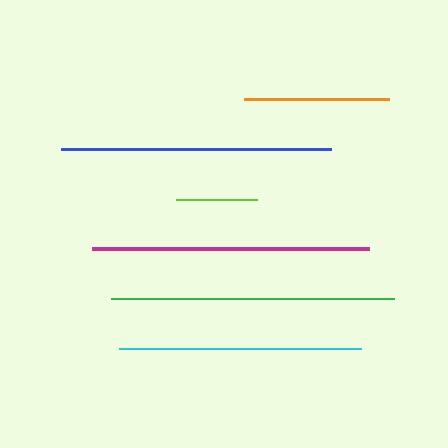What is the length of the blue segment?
The blue segment is approximately 271 pixels long.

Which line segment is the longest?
The green line is the longest at approximately 283 pixels.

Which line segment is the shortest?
The lime line is the shortest at approximately 81 pixels.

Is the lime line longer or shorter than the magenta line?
The magenta line is longer than the lime line.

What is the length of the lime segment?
The lime segment is approximately 81 pixels long.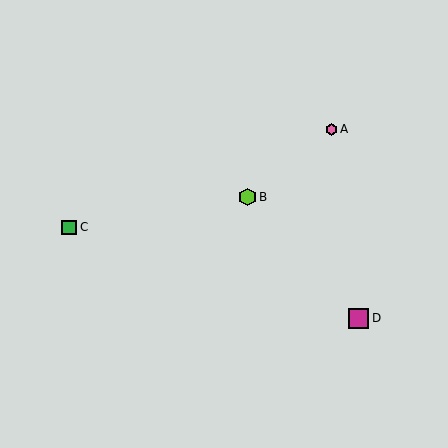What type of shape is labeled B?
Shape B is a lime hexagon.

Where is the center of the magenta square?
The center of the magenta square is at (359, 319).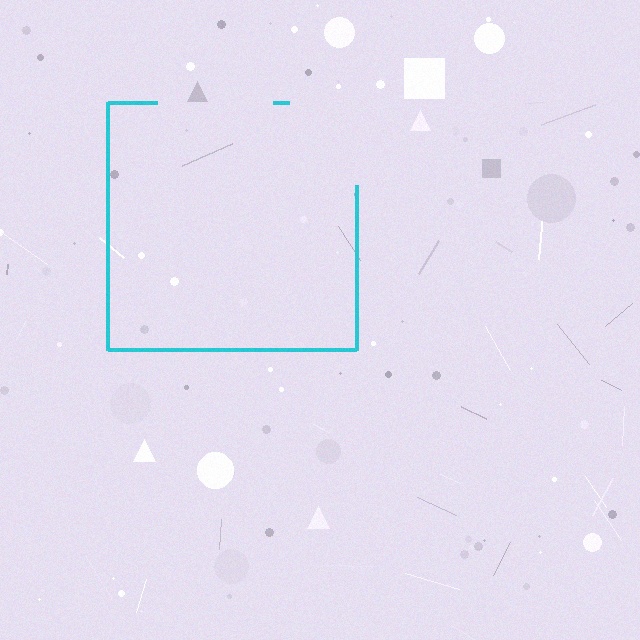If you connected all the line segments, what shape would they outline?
They would outline a square.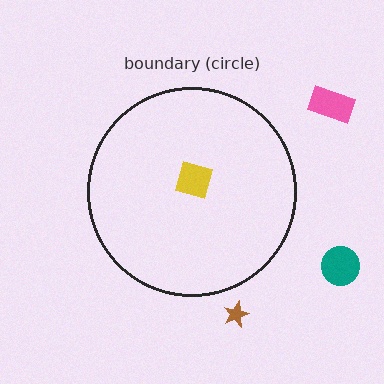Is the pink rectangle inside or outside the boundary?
Outside.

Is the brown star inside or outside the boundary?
Outside.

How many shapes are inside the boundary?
1 inside, 3 outside.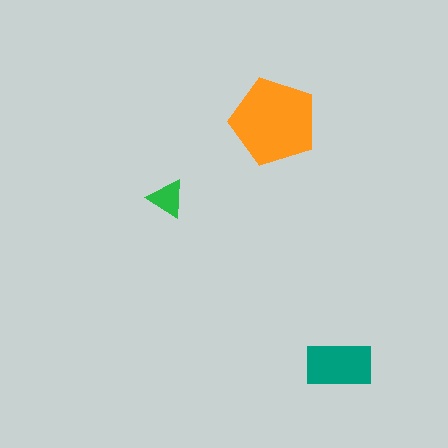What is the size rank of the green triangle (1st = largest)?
3rd.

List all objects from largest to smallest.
The orange pentagon, the teal rectangle, the green triangle.